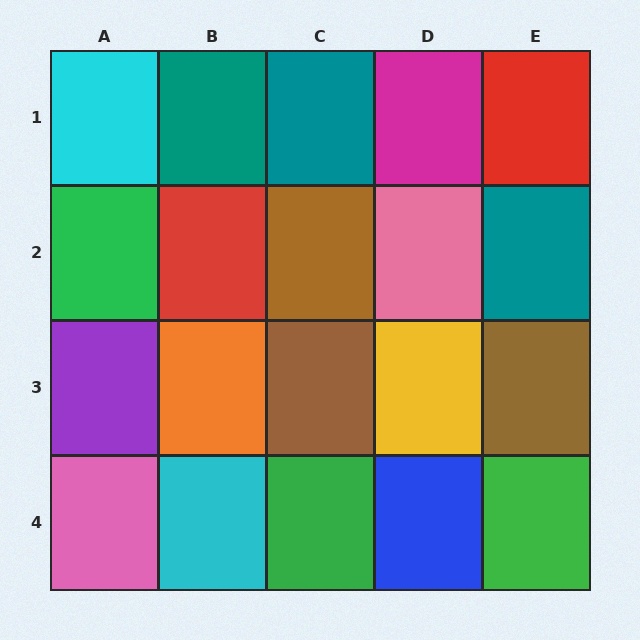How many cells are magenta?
1 cell is magenta.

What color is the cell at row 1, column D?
Magenta.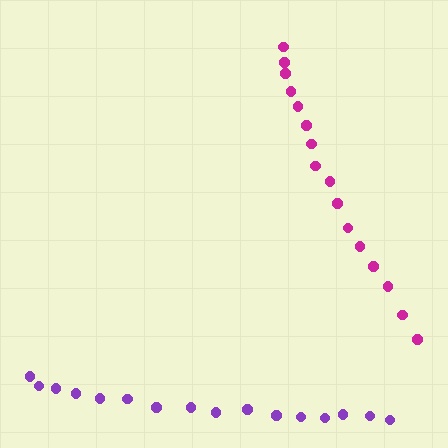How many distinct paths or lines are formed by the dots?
There are 2 distinct paths.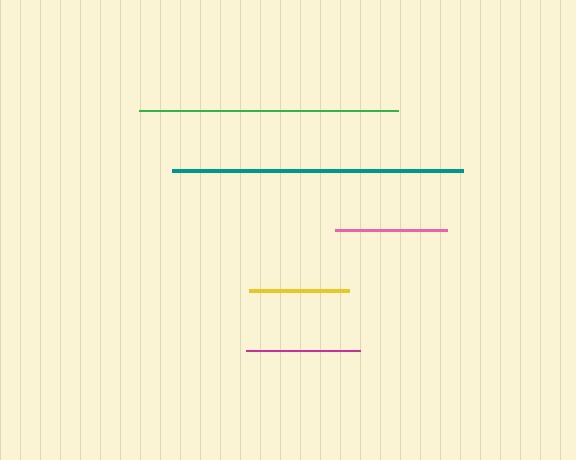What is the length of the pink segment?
The pink segment is approximately 112 pixels long.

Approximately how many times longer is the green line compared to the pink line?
The green line is approximately 2.3 times the length of the pink line.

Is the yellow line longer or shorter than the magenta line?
The magenta line is longer than the yellow line.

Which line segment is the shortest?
The yellow line is the shortest at approximately 100 pixels.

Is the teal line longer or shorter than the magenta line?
The teal line is longer than the magenta line.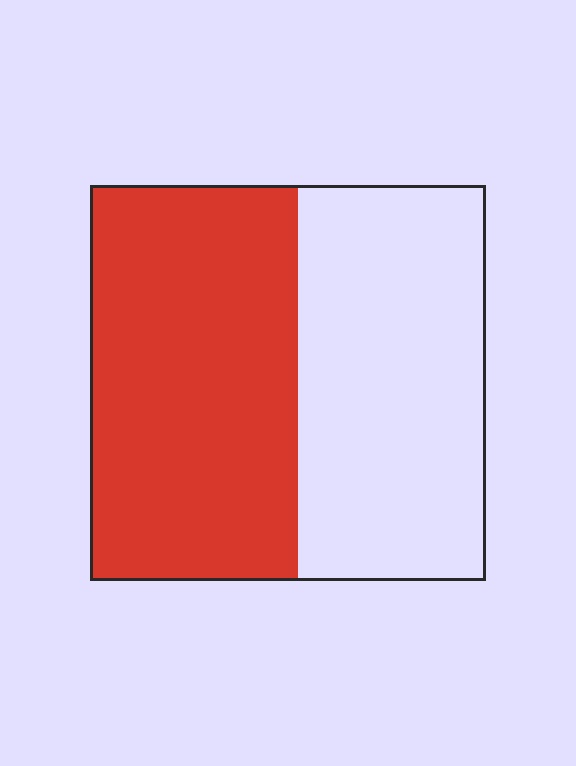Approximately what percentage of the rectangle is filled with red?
Approximately 55%.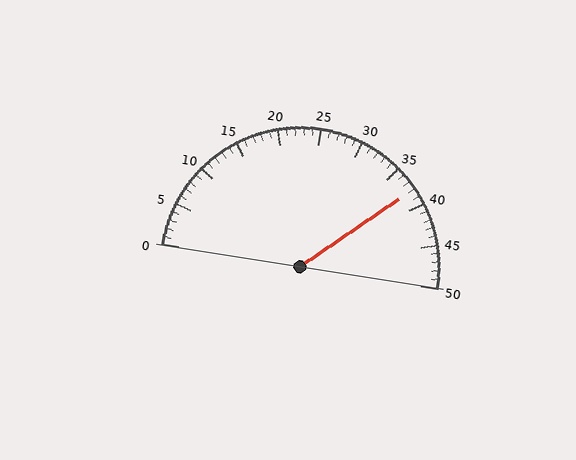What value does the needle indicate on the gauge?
The needle indicates approximately 38.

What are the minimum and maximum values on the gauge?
The gauge ranges from 0 to 50.